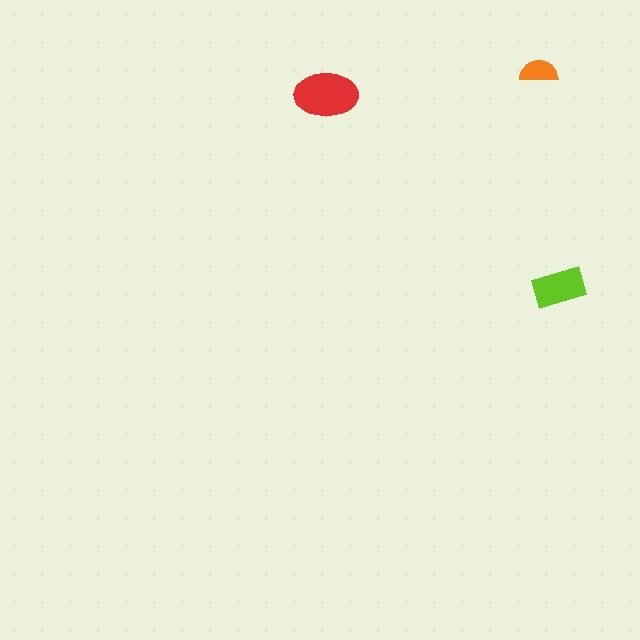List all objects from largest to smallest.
The red ellipse, the lime rectangle, the orange semicircle.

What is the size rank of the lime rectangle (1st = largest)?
2nd.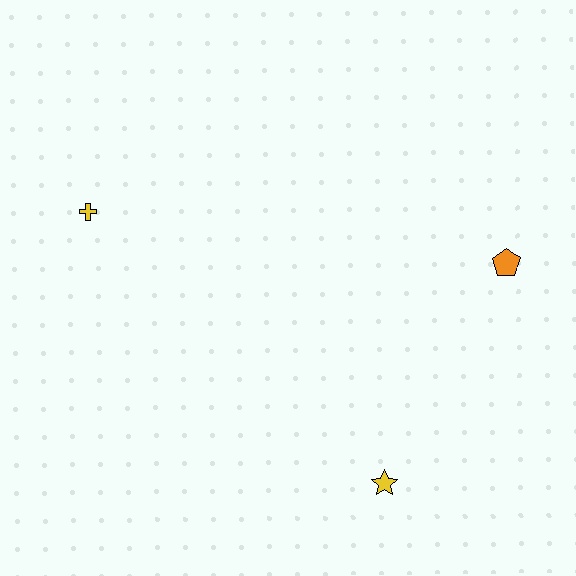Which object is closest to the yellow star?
The orange pentagon is closest to the yellow star.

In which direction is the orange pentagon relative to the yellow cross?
The orange pentagon is to the right of the yellow cross.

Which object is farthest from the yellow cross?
The orange pentagon is farthest from the yellow cross.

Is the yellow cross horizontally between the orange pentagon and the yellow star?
No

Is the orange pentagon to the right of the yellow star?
Yes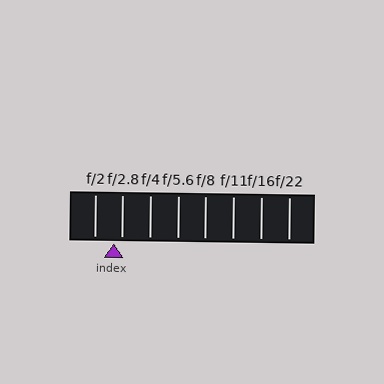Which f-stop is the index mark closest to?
The index mark is closest to f/2.8.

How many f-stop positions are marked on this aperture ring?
There are 8 f-stop positions marked.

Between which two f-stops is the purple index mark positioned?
The index mark is between f/2 and f/2.8.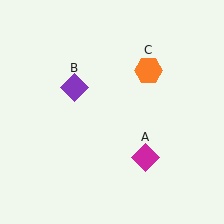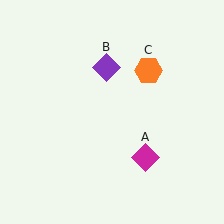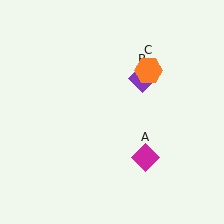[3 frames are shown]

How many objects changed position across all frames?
1 object changed position: purple diamond (object B).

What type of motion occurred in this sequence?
The purple diamond (object B) rotated clockwise around the center of the scene.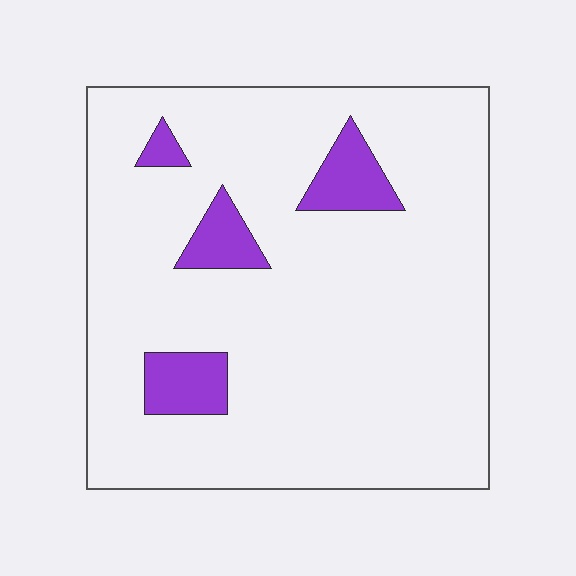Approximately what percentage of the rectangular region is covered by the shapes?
Approximately 10%.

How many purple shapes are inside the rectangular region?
4.